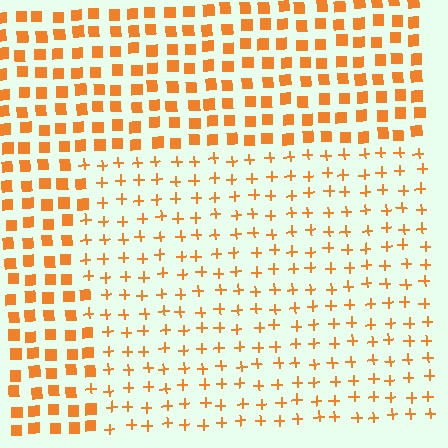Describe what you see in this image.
The image is filled with small orange elements arranged in a uniform grid. A rectangle-shaped region contains plus signs, while the surrounding area contains squares. The boundary is defined purely by the change in element shape.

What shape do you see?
I see a rectangle.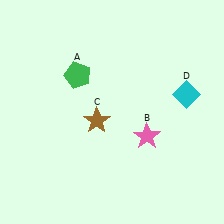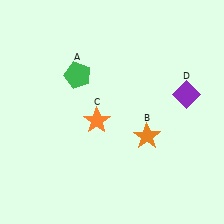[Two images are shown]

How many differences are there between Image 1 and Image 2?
There are 3 differences between the two images.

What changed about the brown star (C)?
In Image 1, C is brown. In Image 2, it changed to orange.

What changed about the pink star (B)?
In Image 1, B is pink. In Image 2, it changed to orange.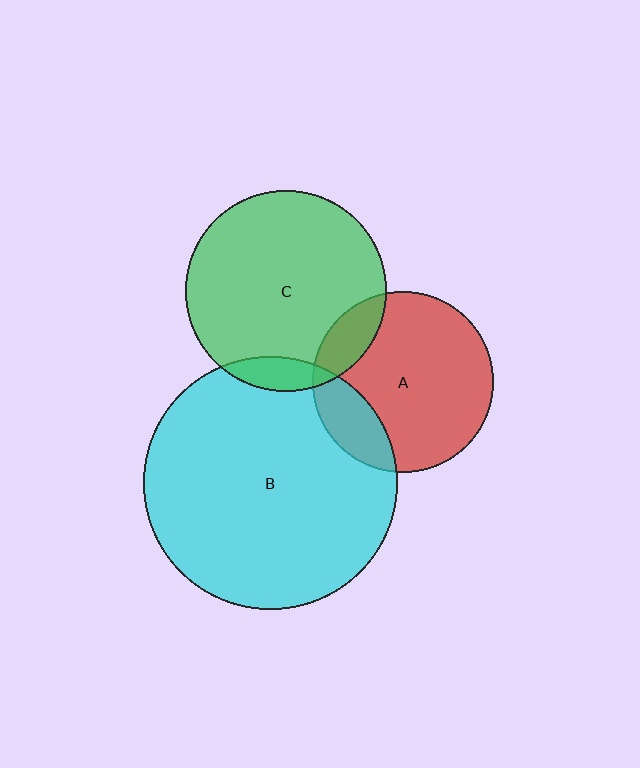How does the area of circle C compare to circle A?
Approximately 1.2 times.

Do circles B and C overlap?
Yes.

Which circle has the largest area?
Circle B (cyan).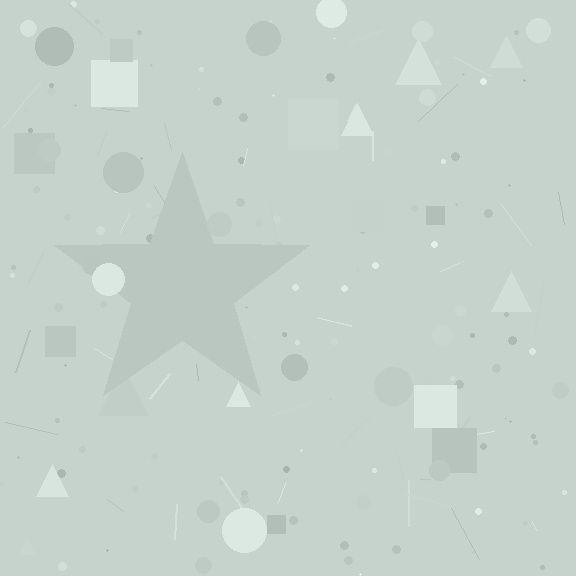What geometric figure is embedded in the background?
A star is embedded in the background.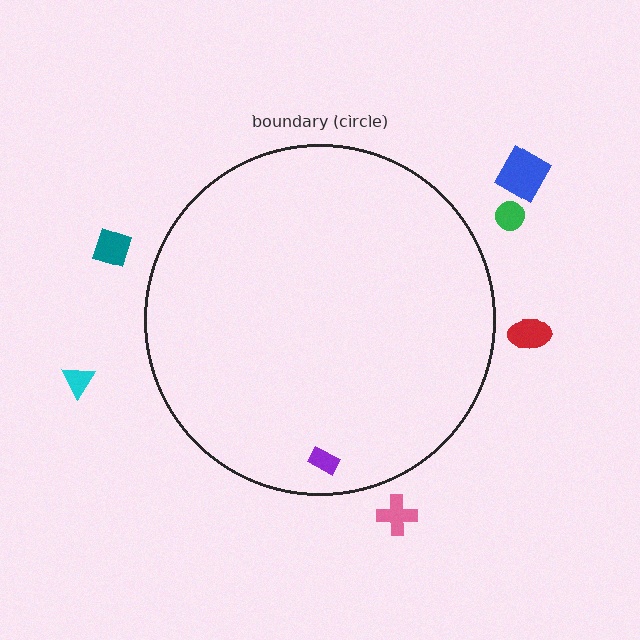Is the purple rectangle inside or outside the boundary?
Inside.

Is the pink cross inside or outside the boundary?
Outside.